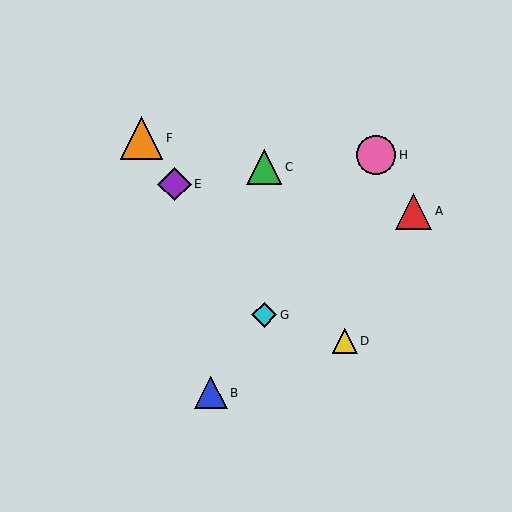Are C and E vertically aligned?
No, C is at x≈264 and E is at x≈174.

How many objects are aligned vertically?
2 objects (C, G) are aligned vertically.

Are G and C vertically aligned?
Yes, both are at x≈264.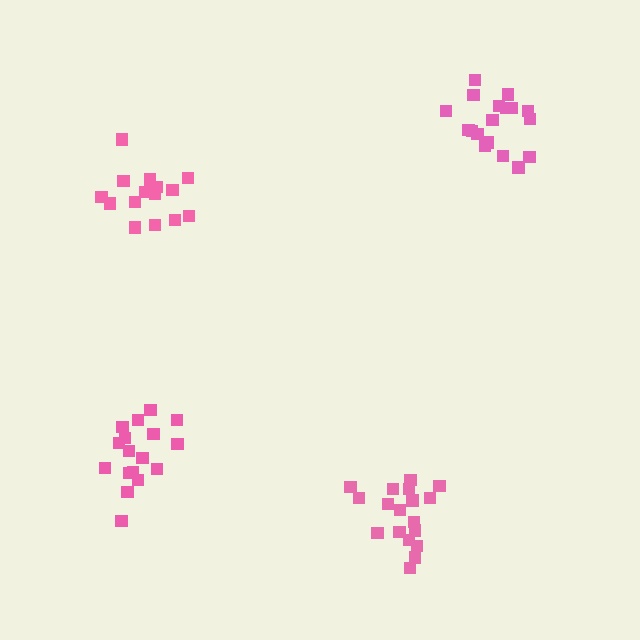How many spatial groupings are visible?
There are 4 spatial groupings.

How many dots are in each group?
Group 1: 17 dots, Group 2: 18 dots, Group 3: 15 dots, Group 4: 18 dots (68 total).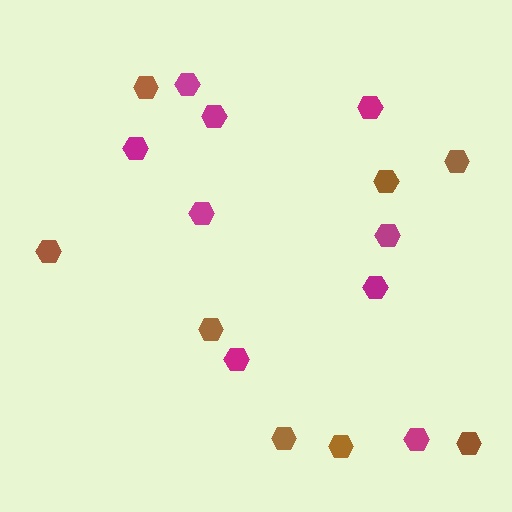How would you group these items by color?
There are 2 groups: one group of magenta hexagons (9) and one group of brown hexagons (8).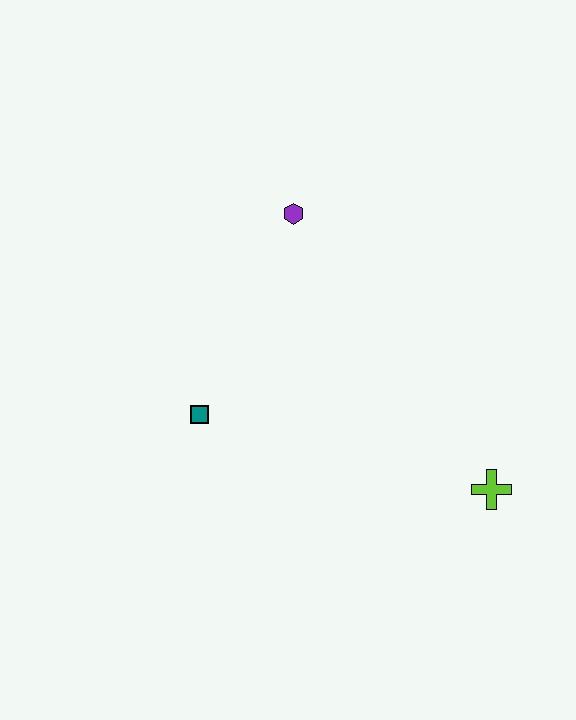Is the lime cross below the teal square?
Yes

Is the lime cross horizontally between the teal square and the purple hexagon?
No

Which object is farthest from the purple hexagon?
The lime cross is farthest from the purple hexagon.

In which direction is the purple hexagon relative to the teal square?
The purple hexagon is above the teal square.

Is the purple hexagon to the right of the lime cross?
No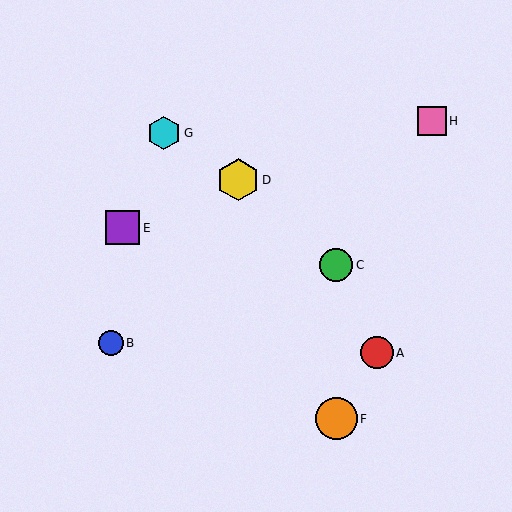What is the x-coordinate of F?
Object F is at x≈336.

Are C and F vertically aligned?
Yes, both are at x≈336.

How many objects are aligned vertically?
2 objects (C, F) are aligned vertically.